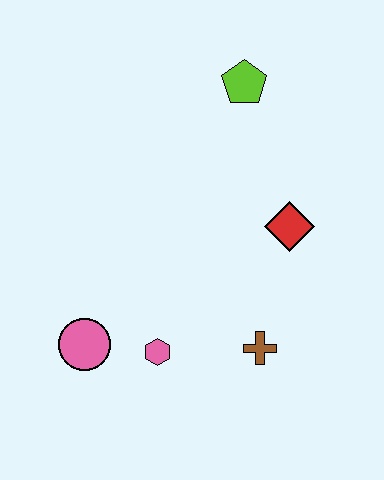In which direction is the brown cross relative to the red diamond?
The brown cross is below the red diamond.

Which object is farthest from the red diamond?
The pink circle is farthest from the red diamond.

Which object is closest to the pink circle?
The pink hexagon is closest to the pink circle.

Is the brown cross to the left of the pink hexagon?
No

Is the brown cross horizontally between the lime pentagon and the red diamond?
Yes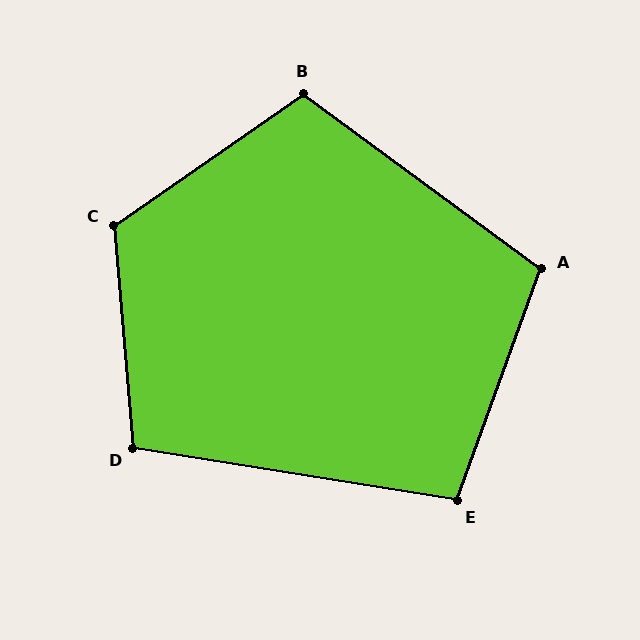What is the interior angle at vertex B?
Approximately 109 degrees (obtuse).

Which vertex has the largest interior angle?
C, at approximately 120 degrees.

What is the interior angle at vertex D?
Approximately 104 degrees (obtuse).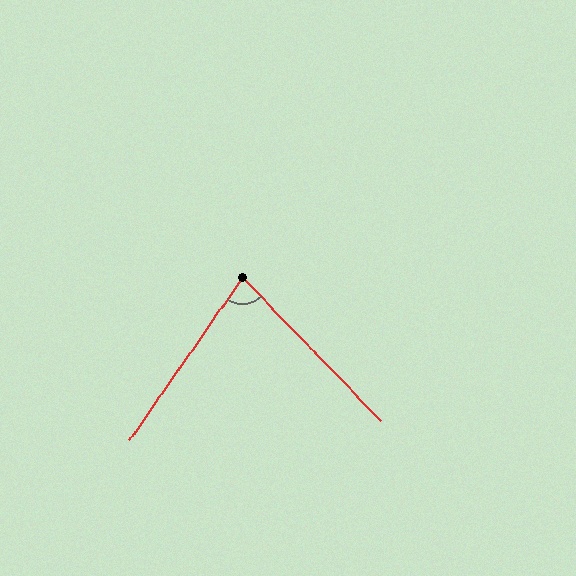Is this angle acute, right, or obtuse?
It is acute.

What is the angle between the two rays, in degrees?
Approximately 79 degrees.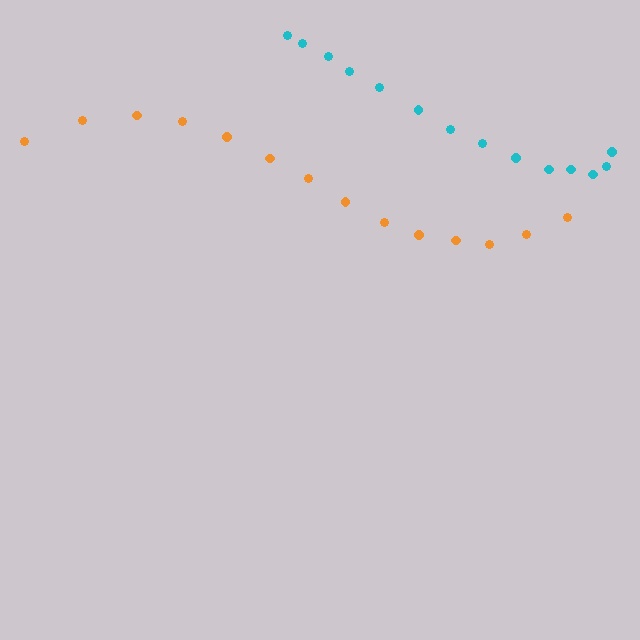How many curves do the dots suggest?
There are 2 distinct paths.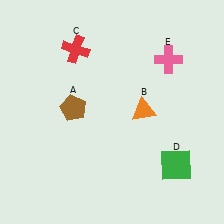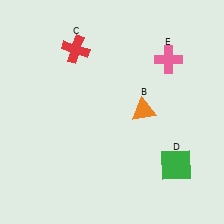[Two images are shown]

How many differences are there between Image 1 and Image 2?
There is 1 difference between the two images.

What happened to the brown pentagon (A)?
The brown pentagon (A) was removed in Image 2. It was in the top-left area of Image 1.